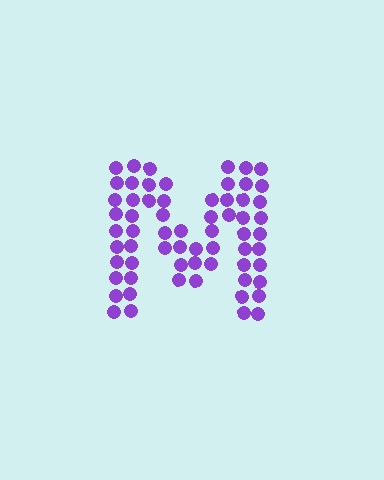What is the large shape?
The large shape is the letter M.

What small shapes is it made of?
It is made of small circles.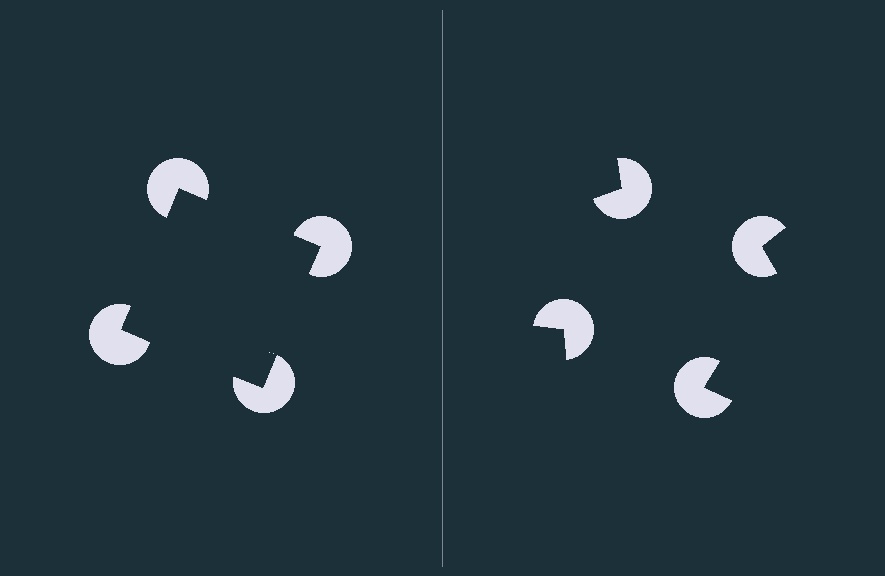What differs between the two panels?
The pac-man discs are positioned identically on both sides; only the wedge orientations differ. On the left they align to a square; on the right they are misaligned.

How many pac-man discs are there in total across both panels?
8 — 4 on each side.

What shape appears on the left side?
An illusory square.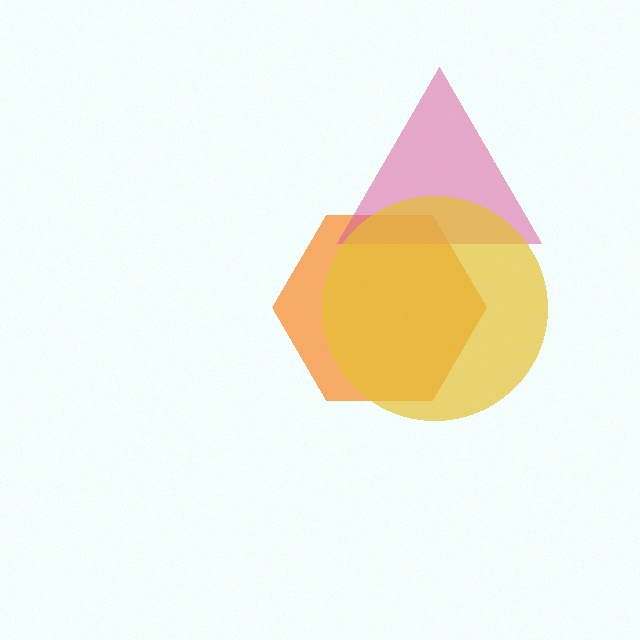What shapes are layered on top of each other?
The layered shapes are: an orange hexagon, a pink triangle, a yellow circle.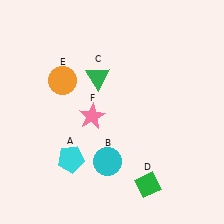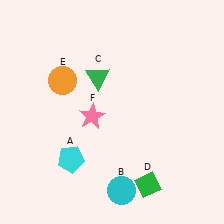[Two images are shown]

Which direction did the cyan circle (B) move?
The cyan circle (B) moved down.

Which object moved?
The cyan circle (B) moved down.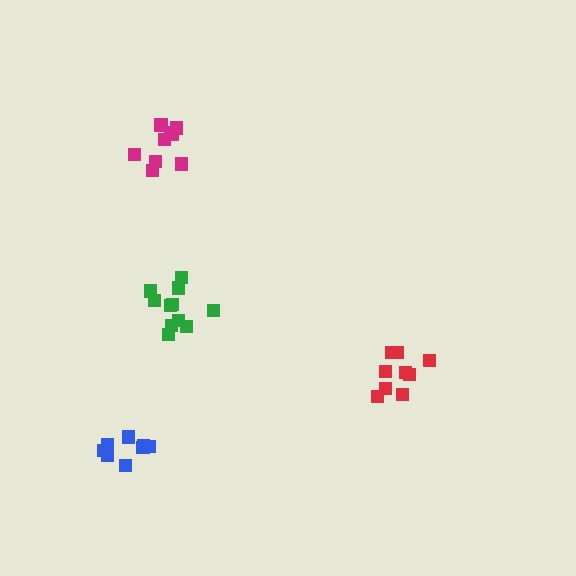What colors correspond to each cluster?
The clusters are colored: green, blue, red, magenta.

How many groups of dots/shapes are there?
There are 4 groups.